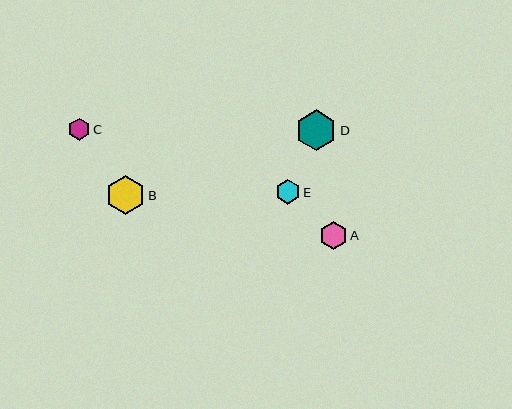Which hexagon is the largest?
Hexagon D is the largest with a size of approximately 41 pixels.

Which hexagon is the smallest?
Hexagon C is the smallest with a size of approximately 21 pixels.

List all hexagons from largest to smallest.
From largest to smallest: D, B, A, E, C.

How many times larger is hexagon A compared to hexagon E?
Hexagon A is approximately 1.2 times the size of hexagon E.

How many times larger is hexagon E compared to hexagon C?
Hexagon E is approximately 1.1 times the size of hexagon C.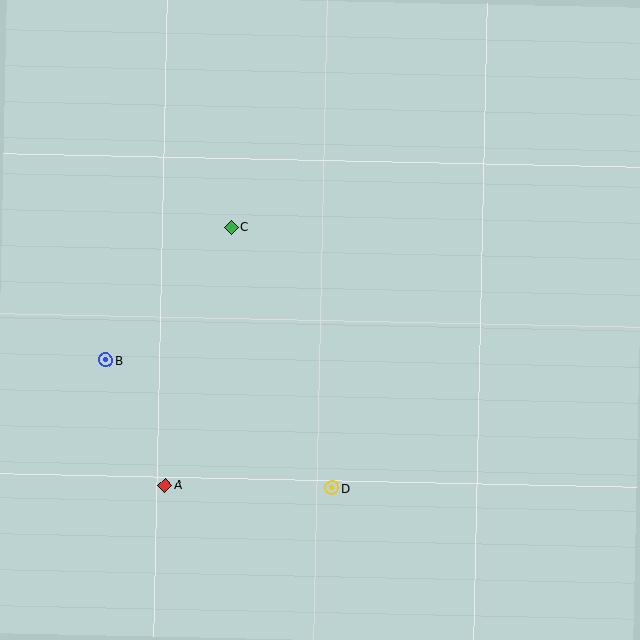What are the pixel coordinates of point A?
Point A is at (165, 485).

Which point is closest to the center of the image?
Point C at (231, 227) is closest to the center.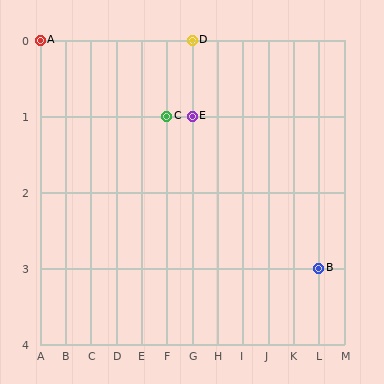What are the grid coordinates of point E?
Point E is at grid coordinates (G, 1).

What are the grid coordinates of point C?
Point C is at grid coordinates (F, 1).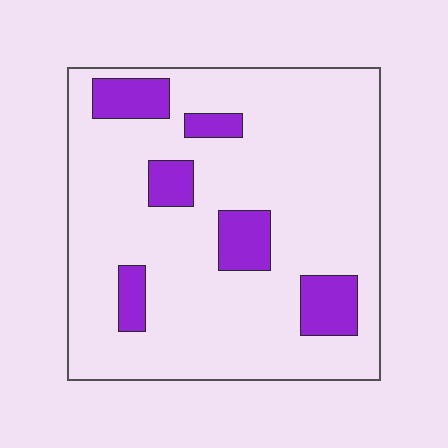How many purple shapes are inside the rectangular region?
6.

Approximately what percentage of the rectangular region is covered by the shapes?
Approximately 15%.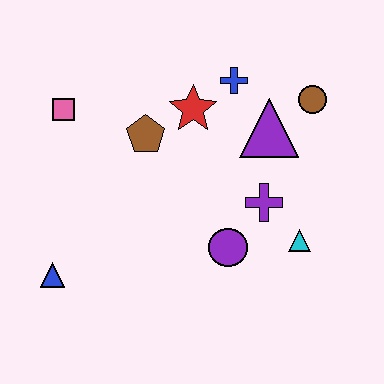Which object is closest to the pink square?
The brown pentagon is closest to the pink square.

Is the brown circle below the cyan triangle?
No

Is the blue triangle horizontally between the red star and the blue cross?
No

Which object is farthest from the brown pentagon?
The cyan triangle is farthest from the brown pentagon.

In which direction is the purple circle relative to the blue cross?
The purple circle is below the blue cross.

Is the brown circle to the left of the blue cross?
No